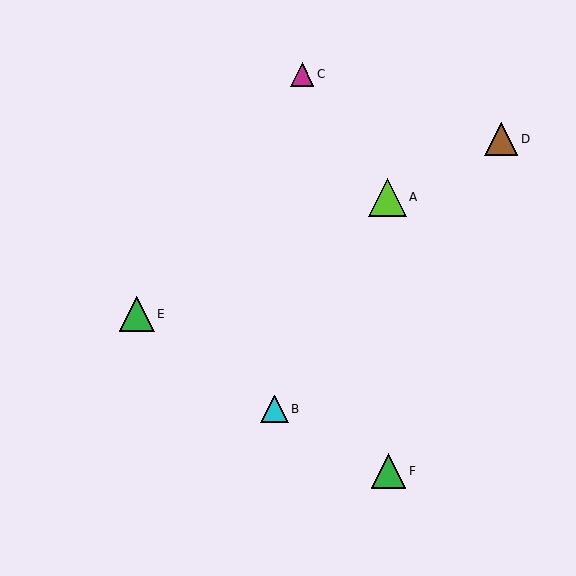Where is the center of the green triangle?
The center of the green triangle is at (137, 314).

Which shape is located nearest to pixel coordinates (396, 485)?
The green triangle (labeled F) at (389, 471) is nearest to that location.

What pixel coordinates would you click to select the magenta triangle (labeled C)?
Click at (302, 74) to select the magenta triangle C.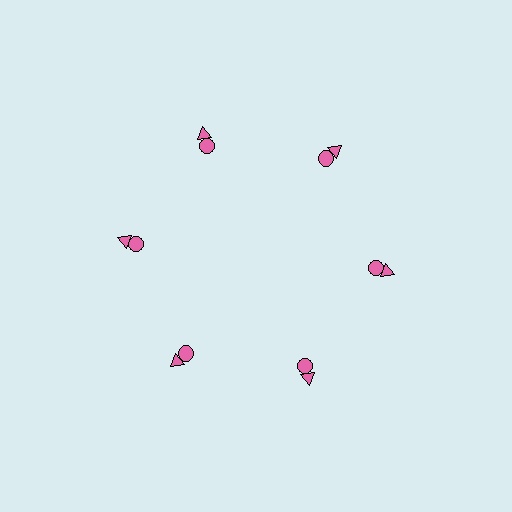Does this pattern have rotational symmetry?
Yes, this pattern has 6-fold rotational symmetry. It looks the same after rotating 60 degrees around the center.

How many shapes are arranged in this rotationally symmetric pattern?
There are 12 shapes, arranged in 6 groups of 2.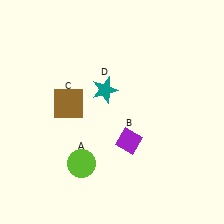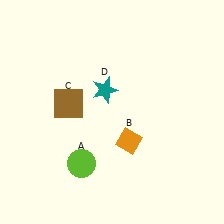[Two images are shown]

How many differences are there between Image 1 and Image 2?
There is 1 difference between the two images.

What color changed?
The diamond (B) changed from purple in Image 1 to orange in Image 2.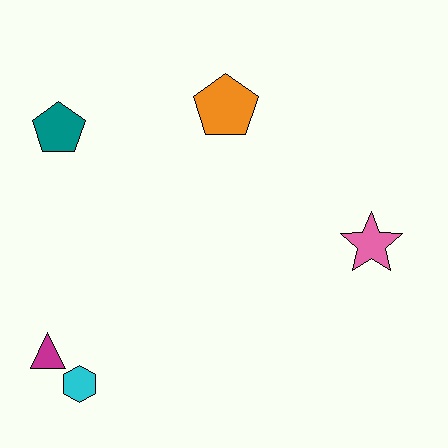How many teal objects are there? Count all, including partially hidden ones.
There is 1 teal object.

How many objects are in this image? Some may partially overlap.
There are 5 objects.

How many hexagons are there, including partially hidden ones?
There is 1 hexagon.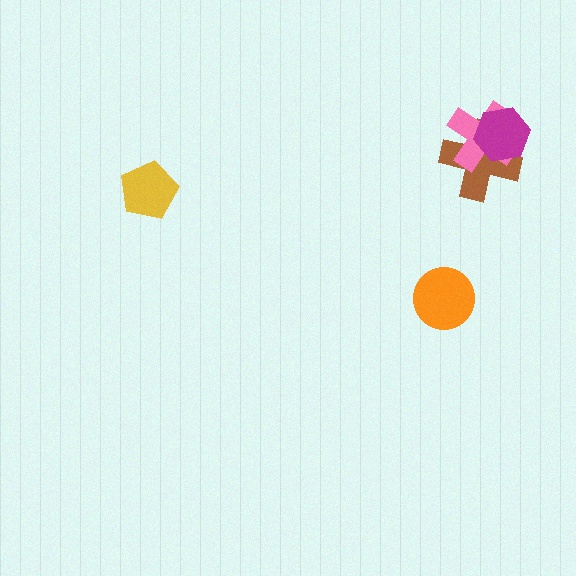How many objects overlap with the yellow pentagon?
0 objects overlap with the yellow pentagon.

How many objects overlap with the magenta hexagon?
2 objects overlap with the magenta hexagon.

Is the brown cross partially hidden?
Yes, it is partially covered by another shape.